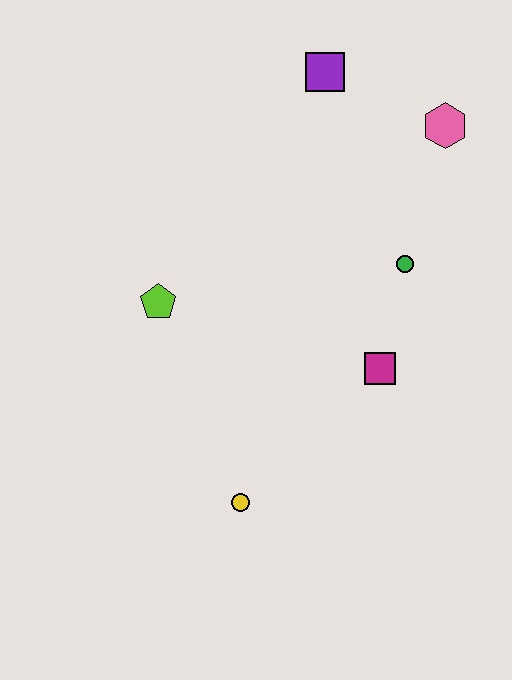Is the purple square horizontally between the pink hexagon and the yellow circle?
Yes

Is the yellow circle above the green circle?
No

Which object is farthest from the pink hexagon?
The yellow circle is farthest from the pink hexagon.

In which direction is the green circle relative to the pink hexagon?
The green circle is below the pink hexagon.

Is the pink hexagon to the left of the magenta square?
No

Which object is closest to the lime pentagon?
The yellow circle is closest to the lime pentagon.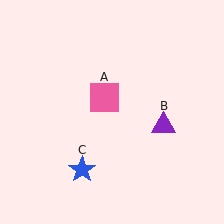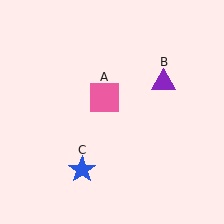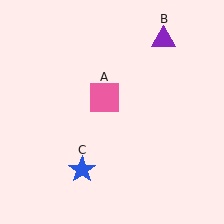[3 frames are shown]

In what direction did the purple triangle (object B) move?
The purple triangle (object B) moved up.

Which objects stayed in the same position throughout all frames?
Pink square (object A) and blue star (object C) remained stationary.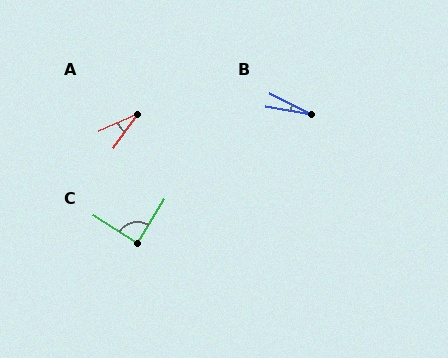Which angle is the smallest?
B, at approximately 17 degrees.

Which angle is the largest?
C, at approximately 89 degrees.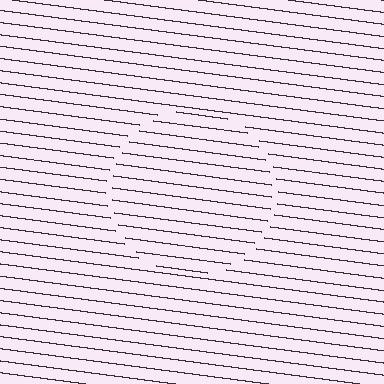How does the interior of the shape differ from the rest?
The interior of the shape contains the same grating, shifted by half a period — the contour is defined by the phase discontinuity where line-ends from the inner and outer gratings abut.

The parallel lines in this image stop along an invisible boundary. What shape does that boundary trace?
An illusory circle. The interior of the shape contains the same grating, shifted by half a period — the contour is defined by the phase discontinuity where line-ends from the inner and outer gratings abut.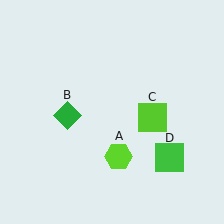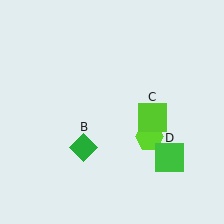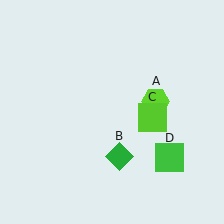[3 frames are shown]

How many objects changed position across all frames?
2 objects changed position: lime hexagon (object A), green diamond (object B).